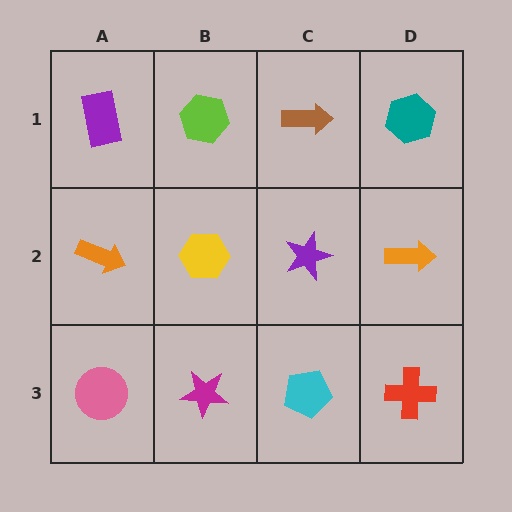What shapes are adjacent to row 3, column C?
A purple star (row 2, column C), a magenta star (row 3, column B), a red cross (row 3, column D).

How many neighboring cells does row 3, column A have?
2.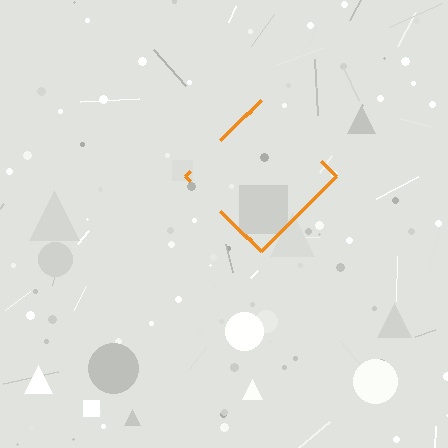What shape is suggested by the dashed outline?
The dashed outline suggests a diamond.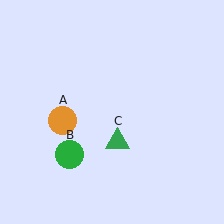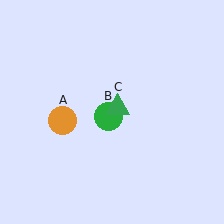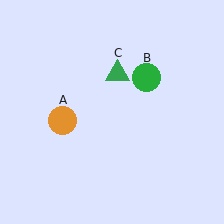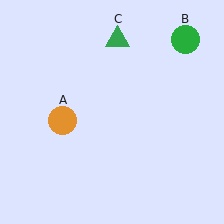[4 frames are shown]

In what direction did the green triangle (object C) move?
The green triangle (object C) moved up.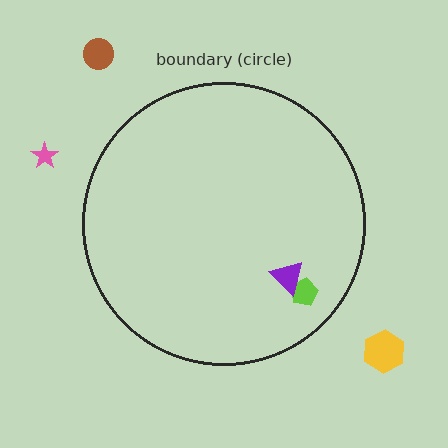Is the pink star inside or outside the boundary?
Outside.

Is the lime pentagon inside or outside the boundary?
Inside.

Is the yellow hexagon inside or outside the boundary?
Outside.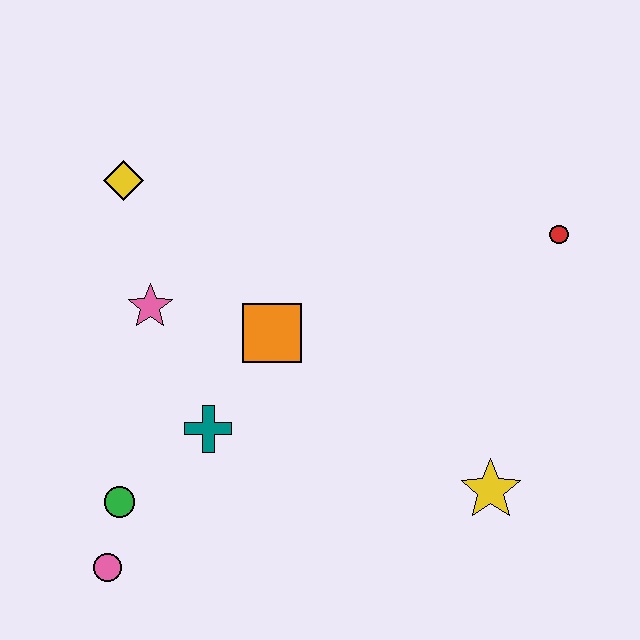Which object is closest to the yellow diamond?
The pink star is closest to the yellow diamond.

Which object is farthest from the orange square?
The red circle is farthest from the orange square.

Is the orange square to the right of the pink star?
Yes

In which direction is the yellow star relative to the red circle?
The yellow star is below the red circle.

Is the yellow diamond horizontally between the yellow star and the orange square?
No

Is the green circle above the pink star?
No